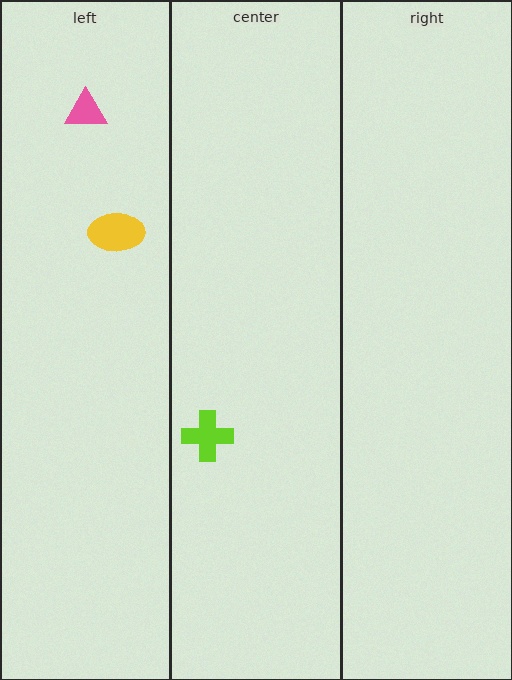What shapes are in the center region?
The lime cross.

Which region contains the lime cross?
The center region.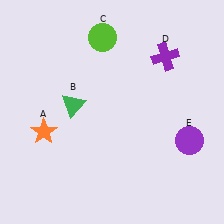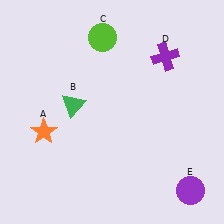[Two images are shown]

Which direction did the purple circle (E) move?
The purple circle (E) moved down.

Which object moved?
The purple circle (E) moved down.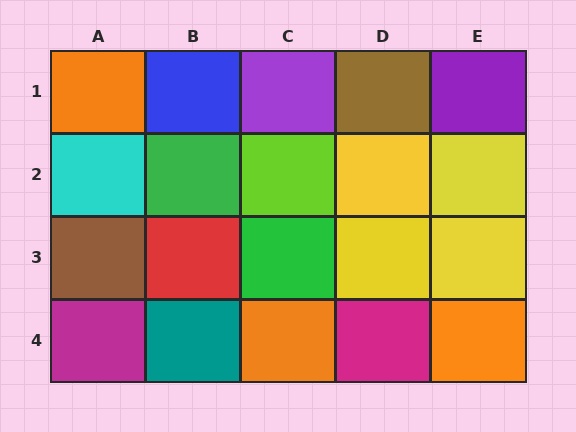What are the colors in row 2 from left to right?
Cyan, green, lime, yellow, yellow.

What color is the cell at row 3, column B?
Red.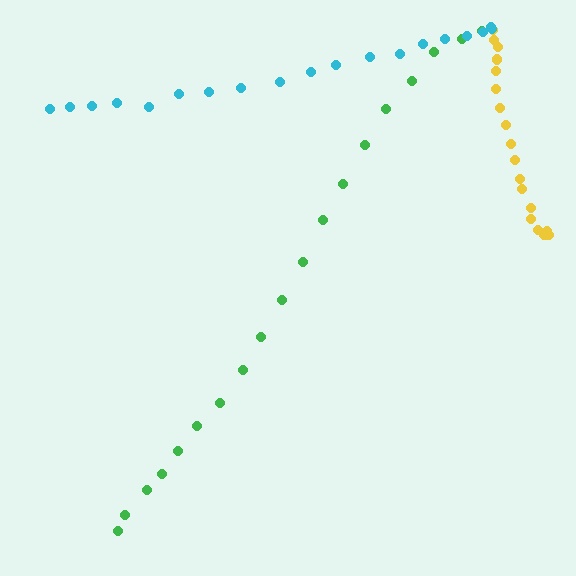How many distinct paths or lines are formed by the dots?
There are 3 distinct paths.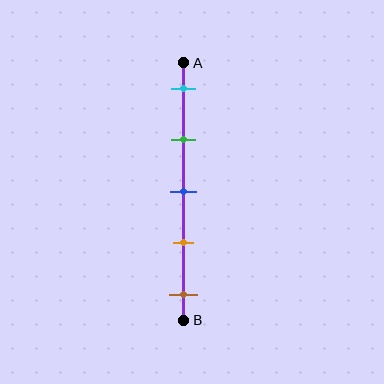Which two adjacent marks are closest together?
The blue and orange marks are the closest adjacent pair.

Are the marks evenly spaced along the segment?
Yes, the marks are approximately evenly spaced.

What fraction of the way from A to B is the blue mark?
The blue mark is approximately 50% (0.5) of the way from A to B.